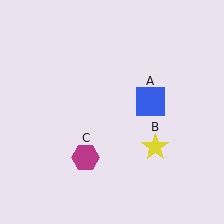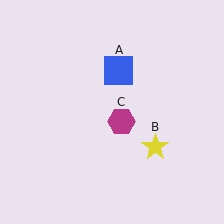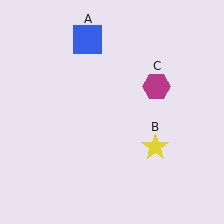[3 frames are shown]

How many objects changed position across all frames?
2 objects changed position: blue square (object A), magenta hexagon (object C).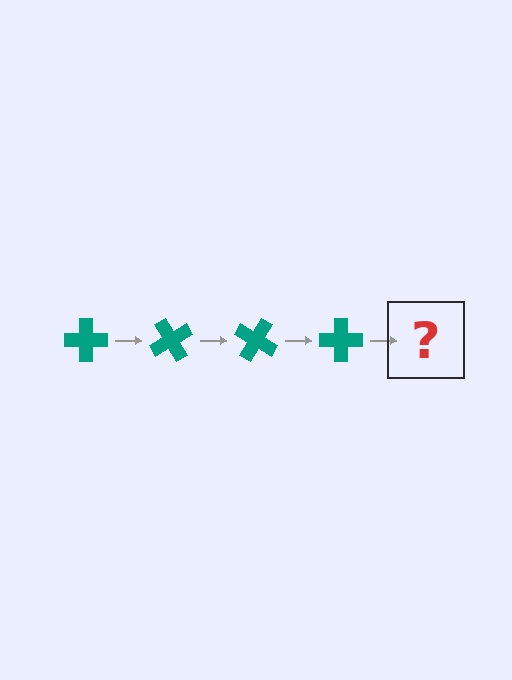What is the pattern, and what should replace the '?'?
The pattern is that the cross rotates 60 degrees each step. The '?' should be a teal cross rotated 240 degrees.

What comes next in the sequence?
The next element should be a teal cross rotated 240 degrees.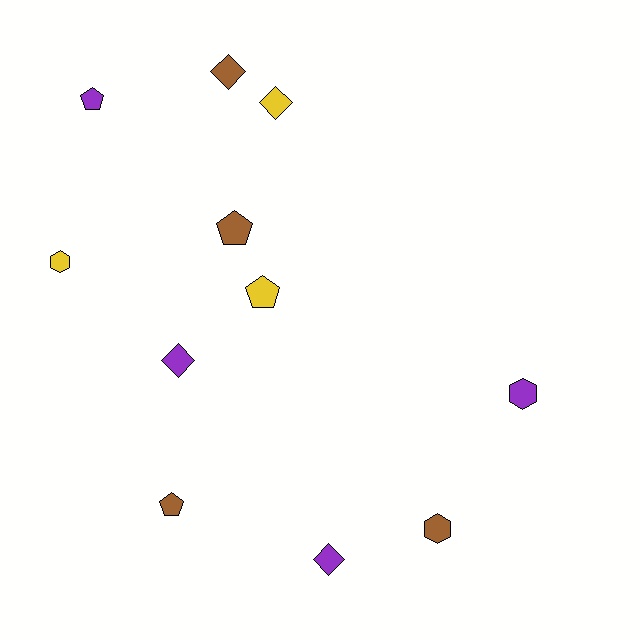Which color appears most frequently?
Purple, with 4 objects.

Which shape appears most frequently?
Diamond, with 4 objects.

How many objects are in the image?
There are 11 objects.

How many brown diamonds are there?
There is 1 brown diamond.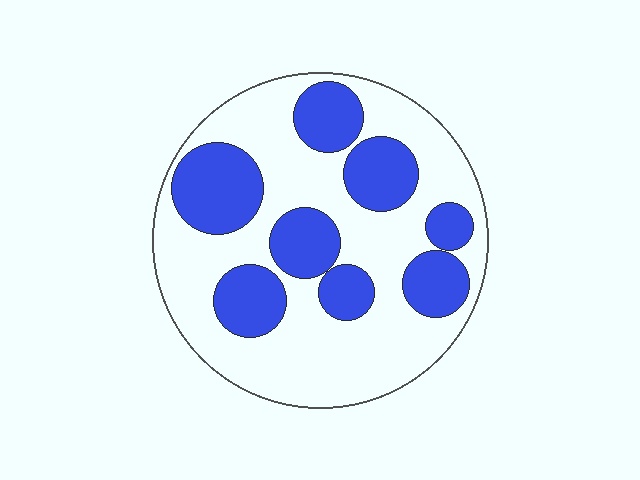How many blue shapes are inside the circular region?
8.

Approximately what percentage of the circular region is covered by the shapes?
Approximately 35%.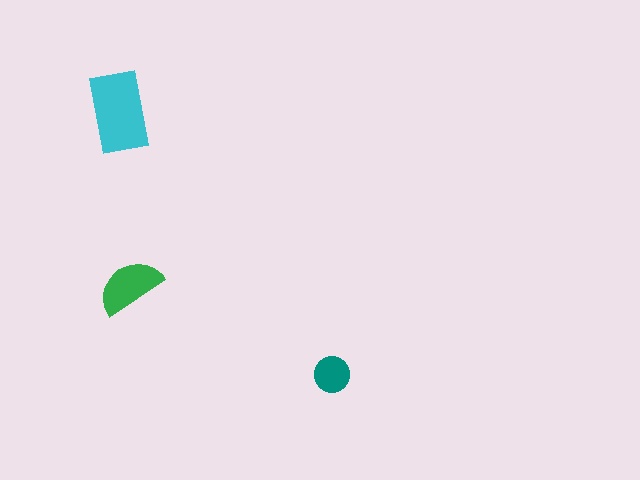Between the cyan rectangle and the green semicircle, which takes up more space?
The cyan rectangle.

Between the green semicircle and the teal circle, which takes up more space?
The green semicircle.